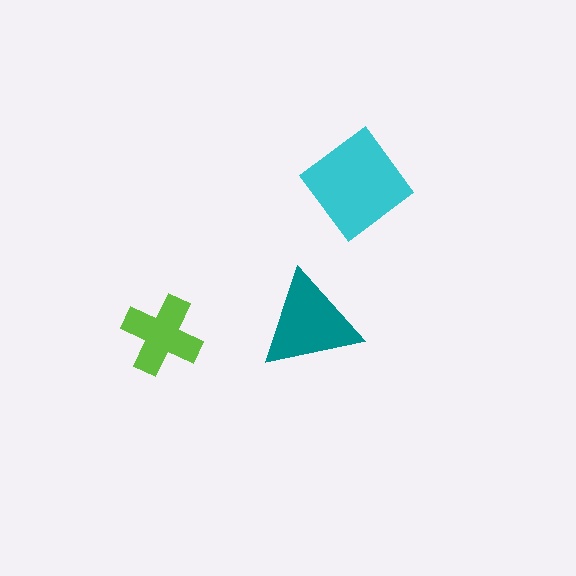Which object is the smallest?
The lime cross.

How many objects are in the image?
There are 3 objects in the image.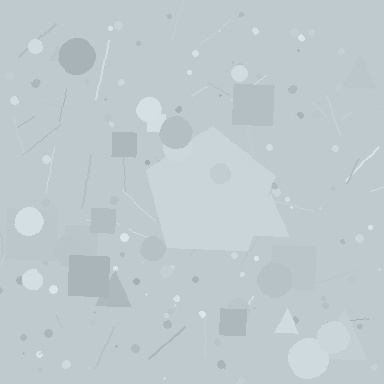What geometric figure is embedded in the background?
A pentagon is embedded in the background.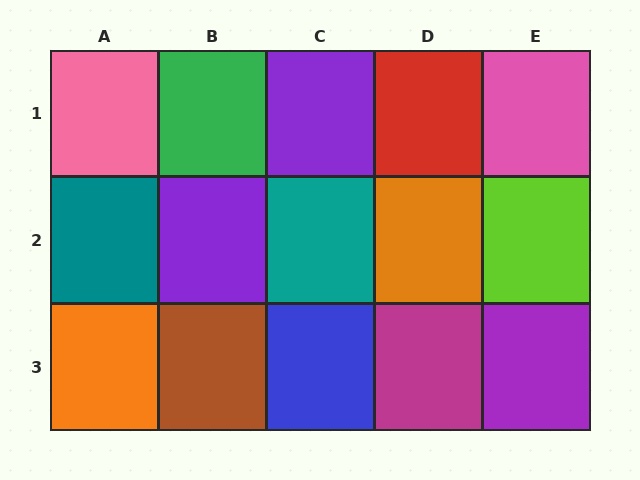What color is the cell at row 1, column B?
Green.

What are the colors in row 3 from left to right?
Orange, brown, blue, magenta, purple.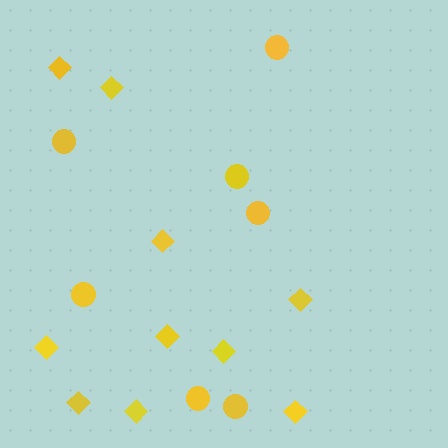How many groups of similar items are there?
There are 2 groups: one group of diamonds (10) and one group of circles (7).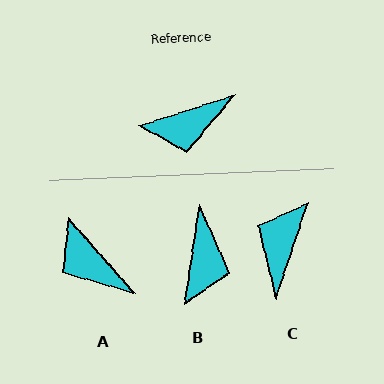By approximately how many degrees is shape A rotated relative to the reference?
Approximately 66 degrees clockwise.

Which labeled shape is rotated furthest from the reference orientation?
C, about 127 degrees away.